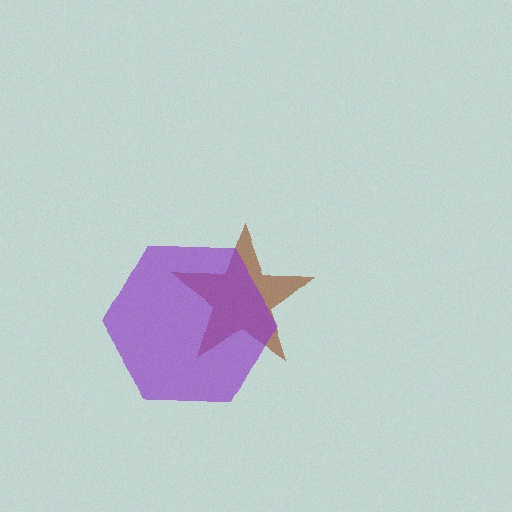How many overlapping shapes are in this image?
There are 2 overlapping shapes in the image.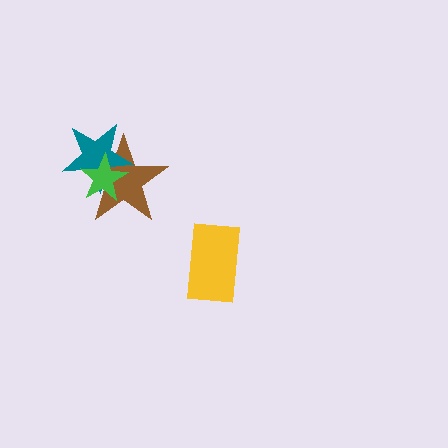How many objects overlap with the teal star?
2 objects overlap with the teal star.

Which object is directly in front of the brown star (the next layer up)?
The teal star is directly in front of the brown star.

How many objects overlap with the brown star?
2 objects overlap with the brown star.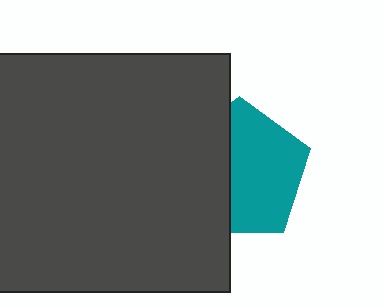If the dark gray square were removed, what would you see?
You would see the complete teal pentagon.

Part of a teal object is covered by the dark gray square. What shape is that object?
It is a pentagon.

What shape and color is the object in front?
The object in front is a dark gray square.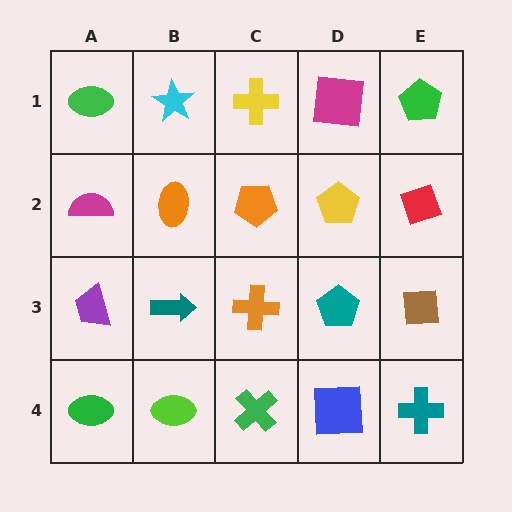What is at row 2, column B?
An orange ellipse.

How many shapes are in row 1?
5 shapes.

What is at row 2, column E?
A red diamond.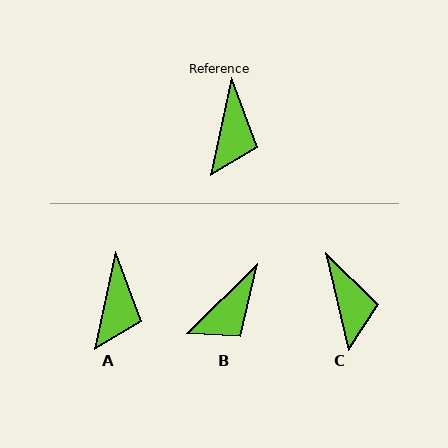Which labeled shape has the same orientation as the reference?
A.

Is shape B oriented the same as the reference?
No, it is off by about 33 degrees.